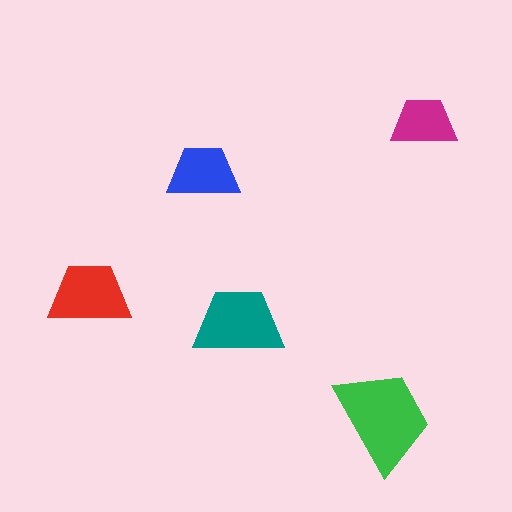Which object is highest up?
The magenta trapezoid is topmost.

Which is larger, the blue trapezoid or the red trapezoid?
The red one.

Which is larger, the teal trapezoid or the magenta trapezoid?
The teal one.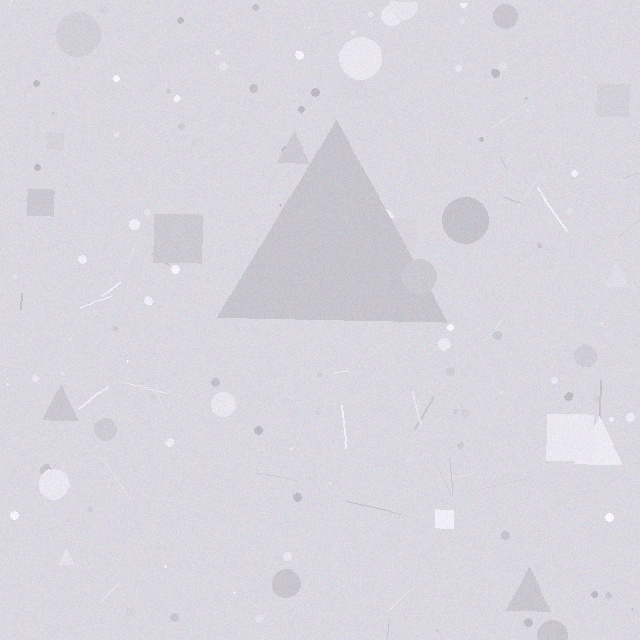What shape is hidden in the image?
A triangle is hidden in the image.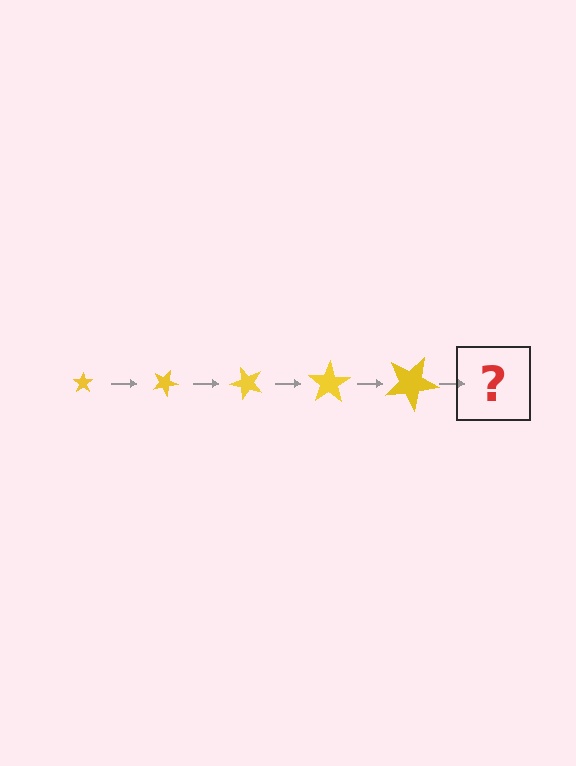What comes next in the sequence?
The next element should be a star, larger than the previous one and rotated 125 degrees from the start.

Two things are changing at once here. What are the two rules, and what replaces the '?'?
The two rules are that the star grows larger each step and it rotates 25 degrees each step. The '?' should be a star, larger than the previous one and rotated 125 degrees from the start.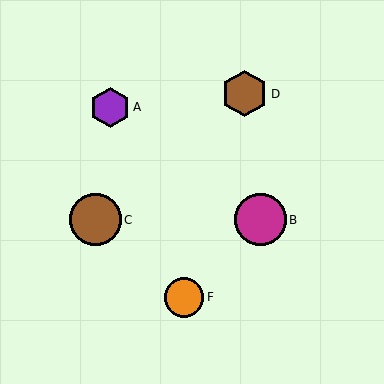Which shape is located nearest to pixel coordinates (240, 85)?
The brown hexagon (labeled D) at (245, 94) is nearest to that location.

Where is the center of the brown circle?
The center of the brown circle is at (95, 220).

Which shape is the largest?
The magenta circle (labeled B) is the largest.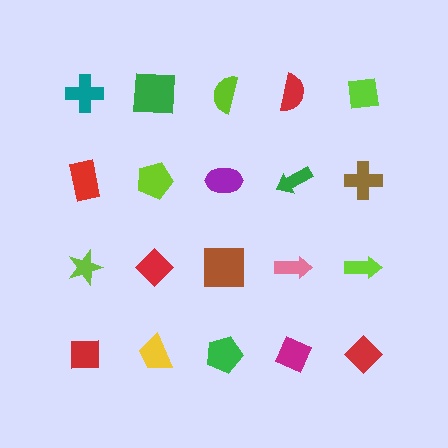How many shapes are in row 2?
5 shapes.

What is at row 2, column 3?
A purple ellipse.